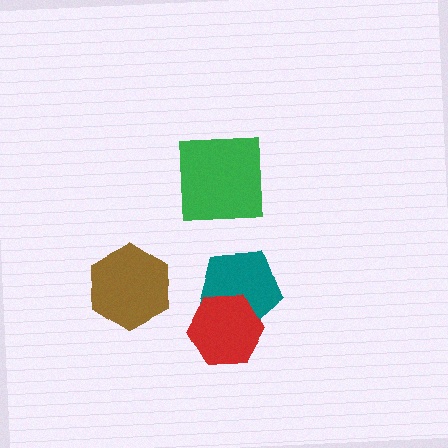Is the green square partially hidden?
No, no other shape covers it.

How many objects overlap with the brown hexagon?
0 objects overlap with the brown hexagon.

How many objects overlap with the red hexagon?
1 object overlaps with the red hexagon.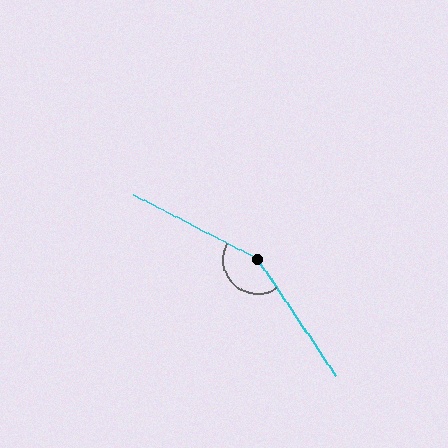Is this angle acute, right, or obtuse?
It is obtuse.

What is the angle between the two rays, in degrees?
Approximately 151 degrees.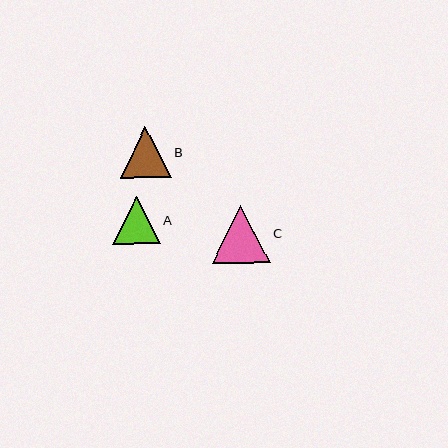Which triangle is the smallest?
Triangle A is the smallest with a size of approximately 47 pixels.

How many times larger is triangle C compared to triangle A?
Triangle C is approximately 1.2 times the size of triangle A.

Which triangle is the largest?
Triangle C is the largest with a size of approximately 58 pixels.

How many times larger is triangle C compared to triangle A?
Triangle C is approximately 1.2 times the size of triangle A.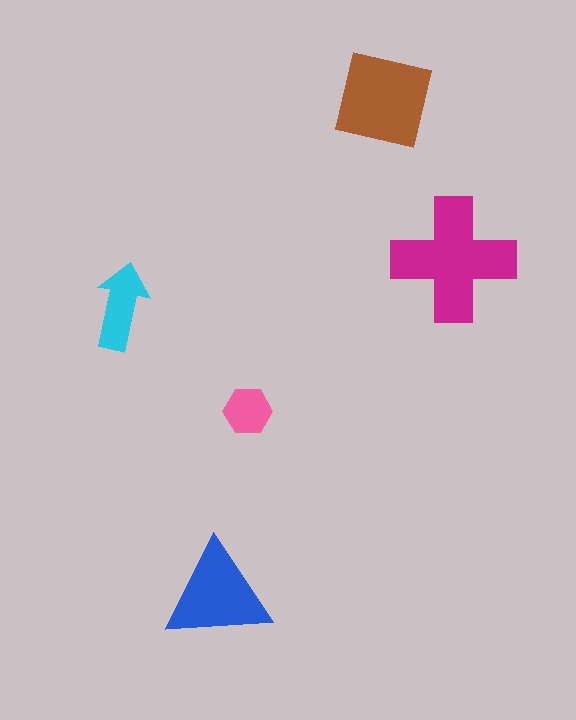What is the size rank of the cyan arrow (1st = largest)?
4th.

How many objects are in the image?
There are 5 objects in the image.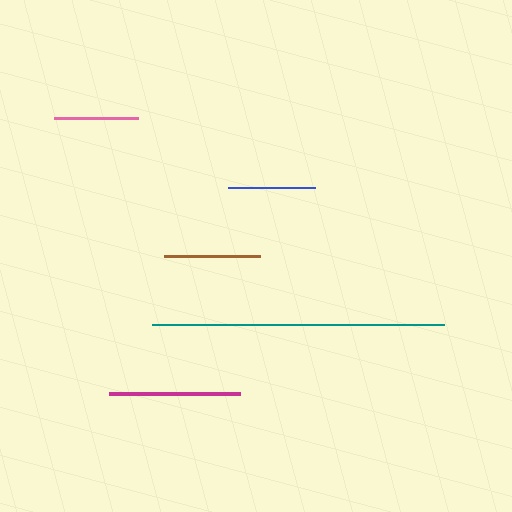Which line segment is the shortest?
The pink line is the shortest at approximately 84 pixels.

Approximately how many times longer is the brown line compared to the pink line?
The brown line is approximately 1.2 times the length of the pink line.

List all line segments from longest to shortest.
From longest to shortest: teal, magenta, brown, blue, pink.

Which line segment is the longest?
The teal line is the longest at approximately 292 pixels.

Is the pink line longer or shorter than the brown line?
The brown line is longer than the pink line.